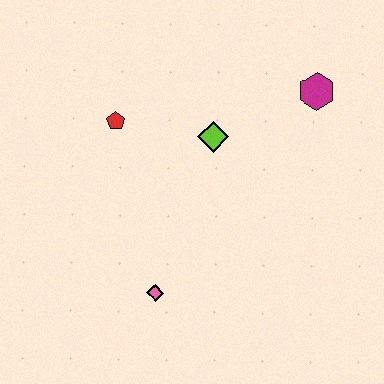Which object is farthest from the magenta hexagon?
The pink diamond is farthest from the magenta hexagon.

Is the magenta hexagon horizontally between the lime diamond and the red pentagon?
No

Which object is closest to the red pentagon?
The lime diamond is closest to the red pentagon.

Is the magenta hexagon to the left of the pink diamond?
No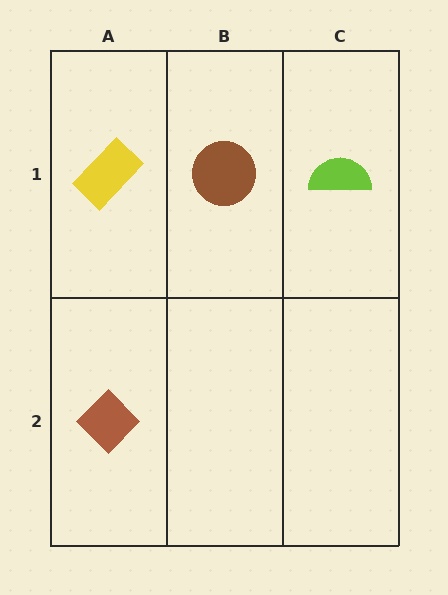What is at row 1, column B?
A brown circle.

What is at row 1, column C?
A lime semicircle.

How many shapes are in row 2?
1 shape.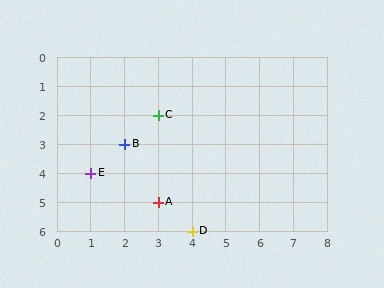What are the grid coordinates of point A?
Point A is at grid coordinates (3, 5).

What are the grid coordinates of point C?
Point C is at grid coordinates (3, 2).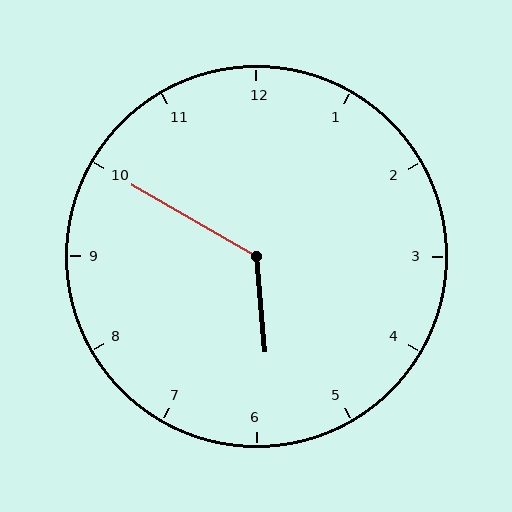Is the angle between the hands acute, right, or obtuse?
It is obtuse.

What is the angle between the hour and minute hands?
Approximately 125 degrees.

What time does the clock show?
5:50.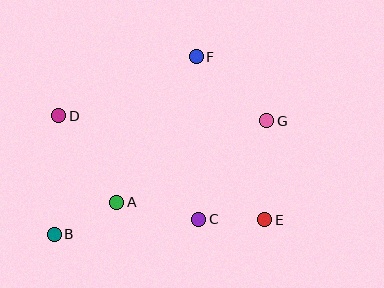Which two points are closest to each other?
Points C and E are closest to each other.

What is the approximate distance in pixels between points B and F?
The distance between B and F is approximately 227 pixels.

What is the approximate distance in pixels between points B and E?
The distance between B and E is approximately 211 pixels.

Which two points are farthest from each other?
Points B and G are farthest from each other.